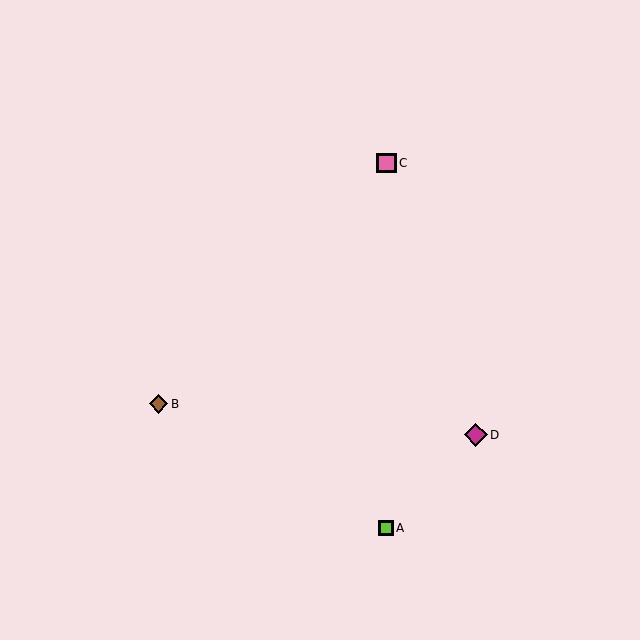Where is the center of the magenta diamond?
The center of the magenta diamond is at (476, 435).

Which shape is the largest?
The magenta diamond (labeled D) is the largest.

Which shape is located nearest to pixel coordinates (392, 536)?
The lime square (labeled A) at (386, 528) is nearest to that location.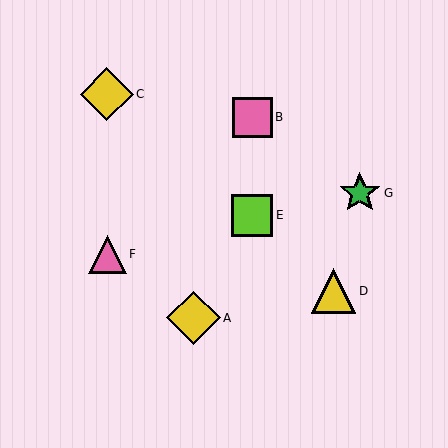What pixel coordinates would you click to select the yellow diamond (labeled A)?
Click at (193, 318) to select the yellow diamond A.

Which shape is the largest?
The yellow diamond (labeled A) is the largest.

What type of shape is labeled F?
Shape F is a pink triangle.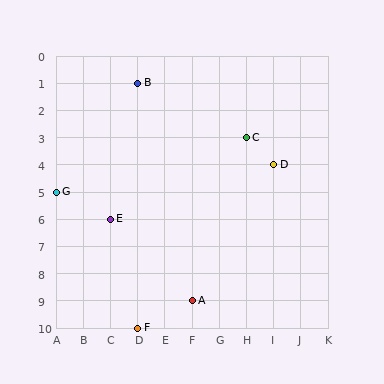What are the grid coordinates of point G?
Point G is at grid coordinates (A, 5).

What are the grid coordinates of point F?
Point F is at grid coordinates (D, 10).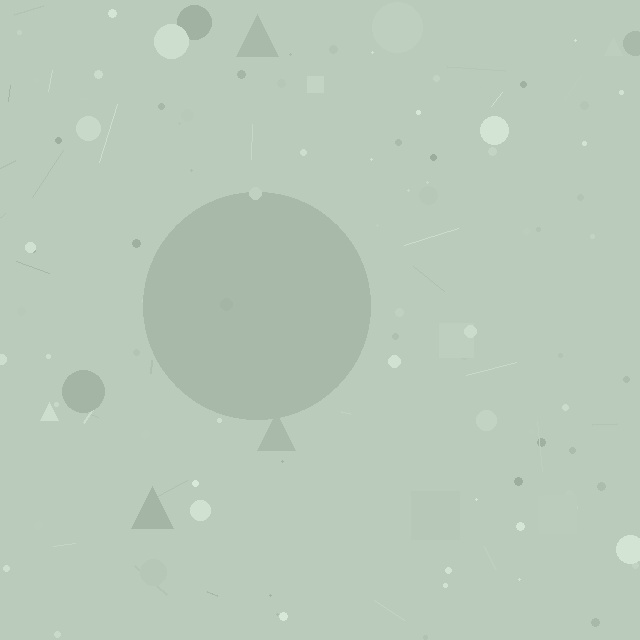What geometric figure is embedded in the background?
A circle is embedded in the background.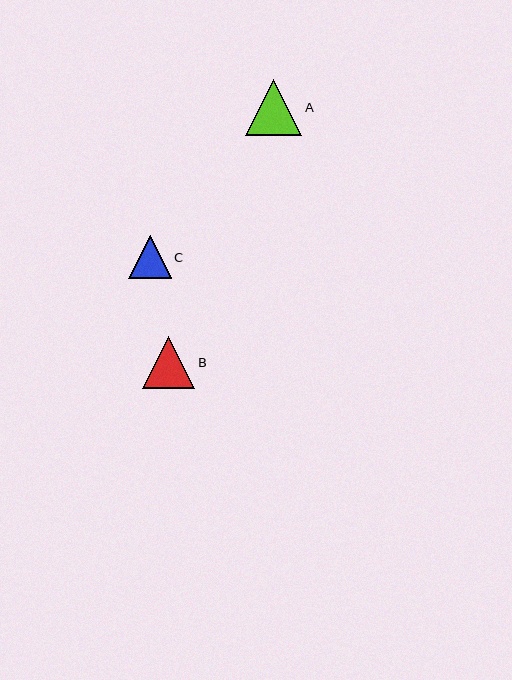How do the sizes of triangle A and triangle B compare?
Triangle A and triangle B are approximately the same size.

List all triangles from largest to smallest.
From largest to smallest: A, B, C.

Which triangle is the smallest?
Triangle C is the smallest with a size of approximately 42 pixels.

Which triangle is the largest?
Triangle A is the largest with a size of approximately 56 pixels.